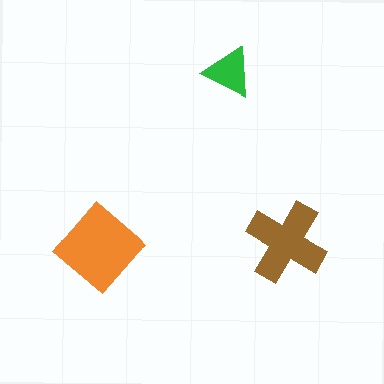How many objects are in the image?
There are 3 objects in the image.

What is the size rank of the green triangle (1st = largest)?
3rd.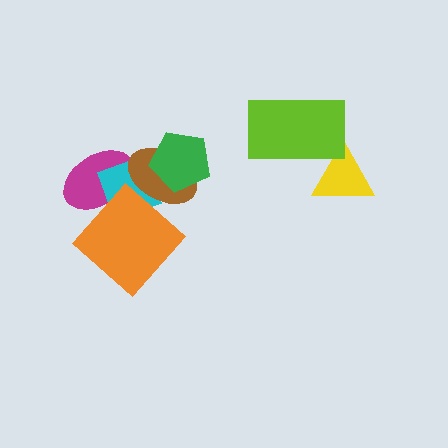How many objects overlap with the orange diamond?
2 objects overlap with the orange diamond.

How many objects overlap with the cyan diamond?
4 objects overlap with the cyan diamond.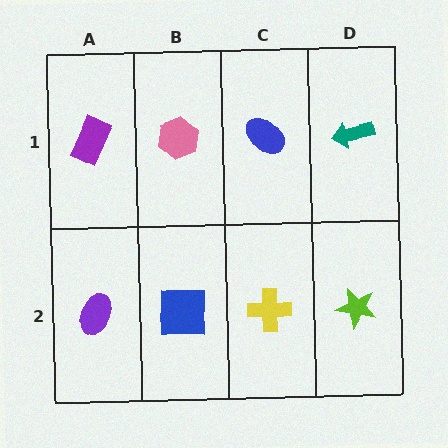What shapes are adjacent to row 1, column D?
A lime star (row 2, column D), a blue ellipse (row 1, column C).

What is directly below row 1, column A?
A purple ellipse.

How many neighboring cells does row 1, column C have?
3.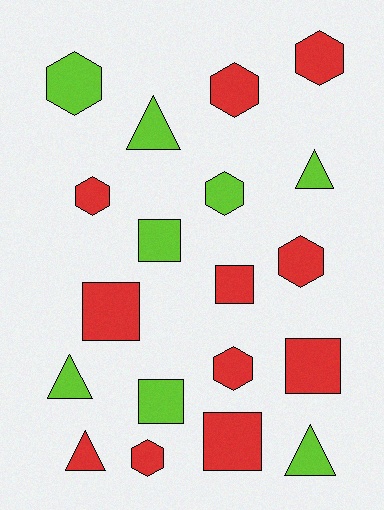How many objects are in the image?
There are 19 objects.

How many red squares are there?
There are 4 red squares.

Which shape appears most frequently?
Hexagon, with 8 objects.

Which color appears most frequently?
Red, with 11 objects.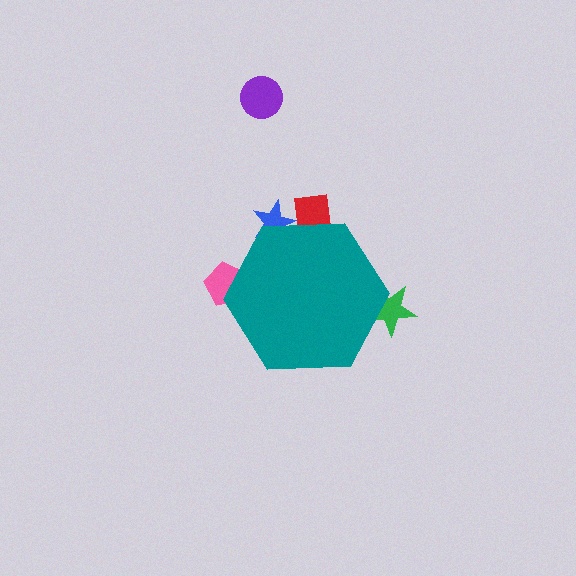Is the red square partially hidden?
Yes, the red square is partially hidden behind the teal hexagon.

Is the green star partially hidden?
Yes, the green star is partially hidden behind the teal hexagon.